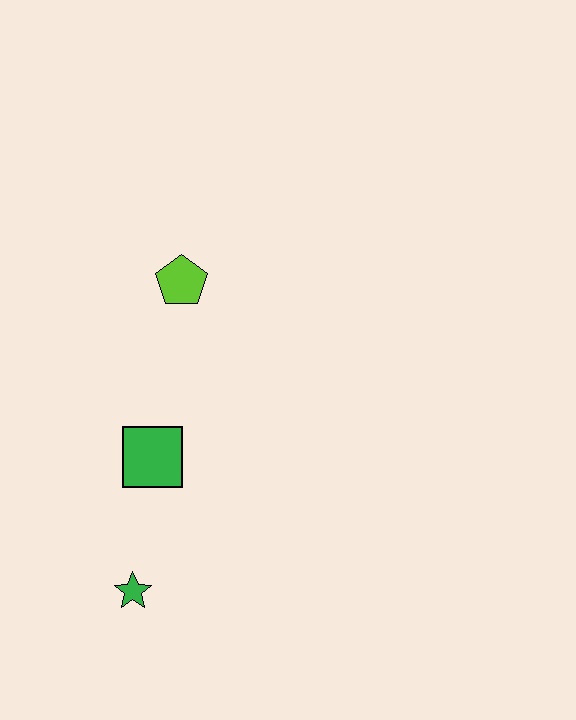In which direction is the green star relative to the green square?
The green star is below the green square.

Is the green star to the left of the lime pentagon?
Yes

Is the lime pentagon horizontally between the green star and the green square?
No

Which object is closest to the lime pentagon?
The green square is closest to the lime pentagon.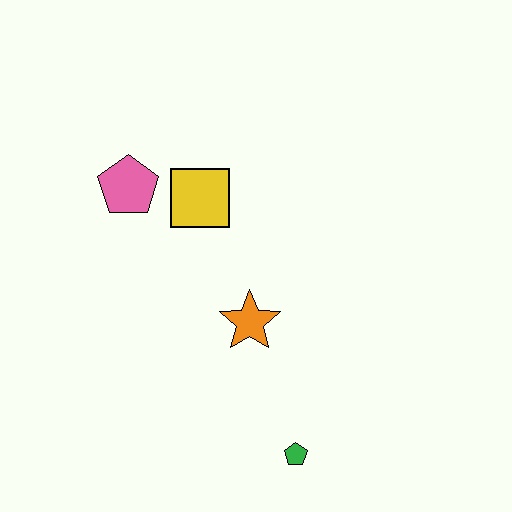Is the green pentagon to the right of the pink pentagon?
Yes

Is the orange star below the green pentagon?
No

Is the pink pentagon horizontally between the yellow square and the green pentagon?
No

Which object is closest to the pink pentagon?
The yellow square is closest to the pink pentagon.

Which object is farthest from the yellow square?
The green pentagon is farthest from the yellow square.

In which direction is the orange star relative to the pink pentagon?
The orange star is below the pink pentagon.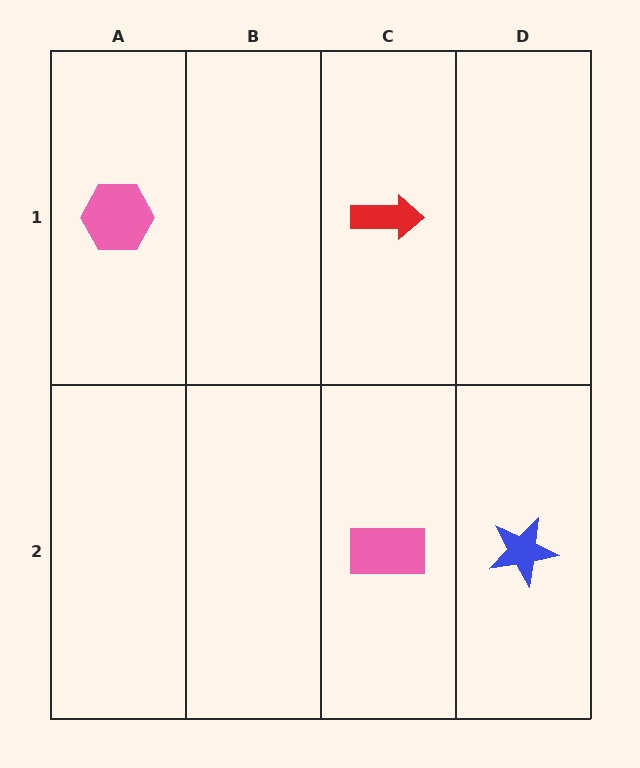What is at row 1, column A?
A pink hexagon.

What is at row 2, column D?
A blue star.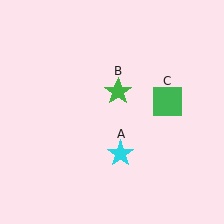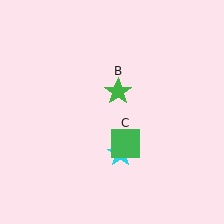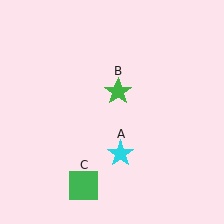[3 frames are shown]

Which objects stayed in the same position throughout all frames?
Cyan star (object A) and green star (object B) remained stationary.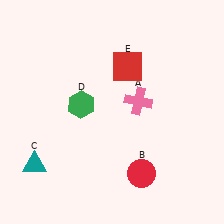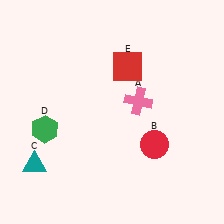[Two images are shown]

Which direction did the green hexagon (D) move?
The green hexagon (D) moved left.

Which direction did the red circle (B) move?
The red circle (B) moved up.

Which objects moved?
The objects that moved are: the red circle (B), the green hexagon (D).